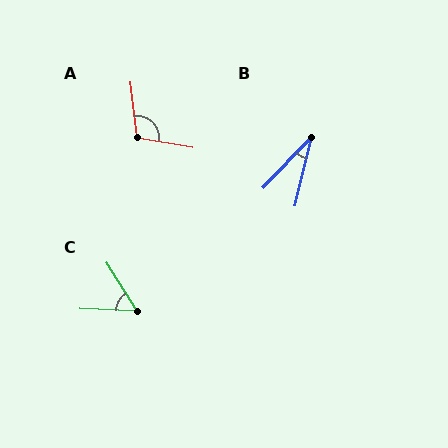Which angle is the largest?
A, at approximately 106 degrees.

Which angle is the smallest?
B, at approximately 30 degrees.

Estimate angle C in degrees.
Approximately 55 degrees.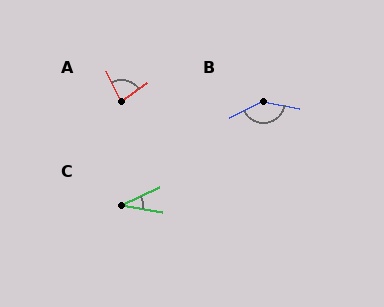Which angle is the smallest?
C, at approximately 35 degrees.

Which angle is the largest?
B, at approximately 143 degrees.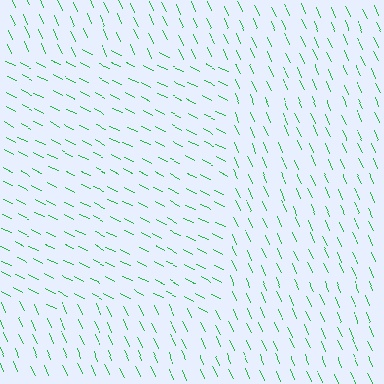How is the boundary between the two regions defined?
The boundary is defined purely by a change in line orientation (approximately 39 degrees difference). All lines are the same color and thickness.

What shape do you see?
I see a rectangle.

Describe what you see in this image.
The image is filled with small green line segments. A rectangle region in the image has lines oriented differently from the surrounding lines, creating a visible texture boundary.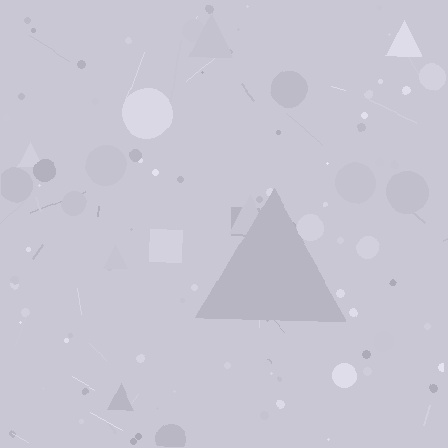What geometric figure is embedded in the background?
A triangle is embedded in the background.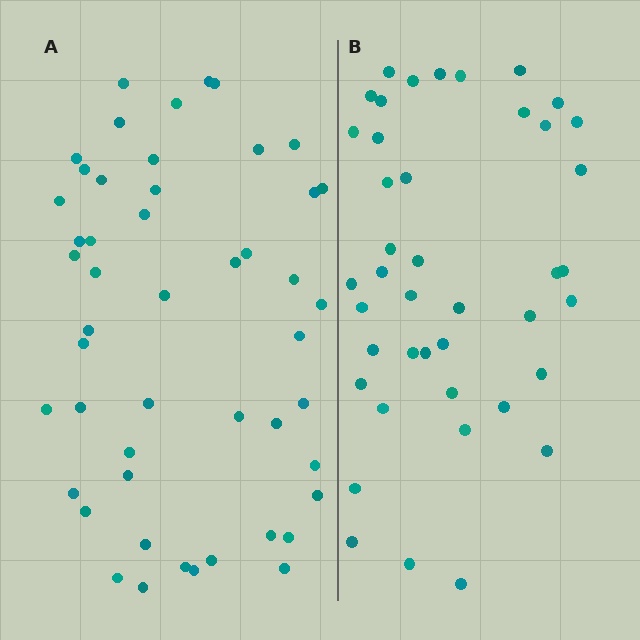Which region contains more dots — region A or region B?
Region A (the left region) has more dots.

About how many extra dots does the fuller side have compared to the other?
Region A has roughly 8 or so more dots than region B.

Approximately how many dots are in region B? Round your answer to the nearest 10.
About 40 dots. (The exact count is 42, which rounds to 40.)